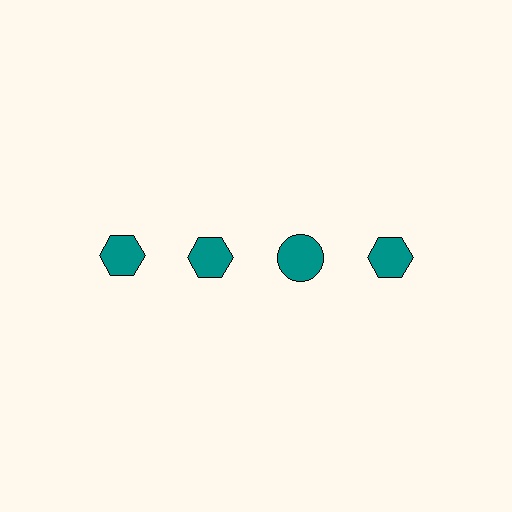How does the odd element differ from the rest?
It has a different shape: circle instead of hexagon.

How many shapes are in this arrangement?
There are 4 shapes arranged in a grid pattern.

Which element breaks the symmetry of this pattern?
The teal circle in the top row, center column breaks the symmetry. All other shapes are teal hexagons.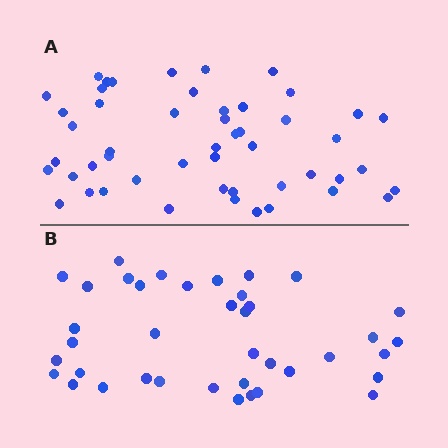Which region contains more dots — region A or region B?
Region A (the top region) has more dots.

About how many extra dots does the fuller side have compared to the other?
Region A has roughly 12 or so more dots than region B.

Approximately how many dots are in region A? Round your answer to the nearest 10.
About 50 dots.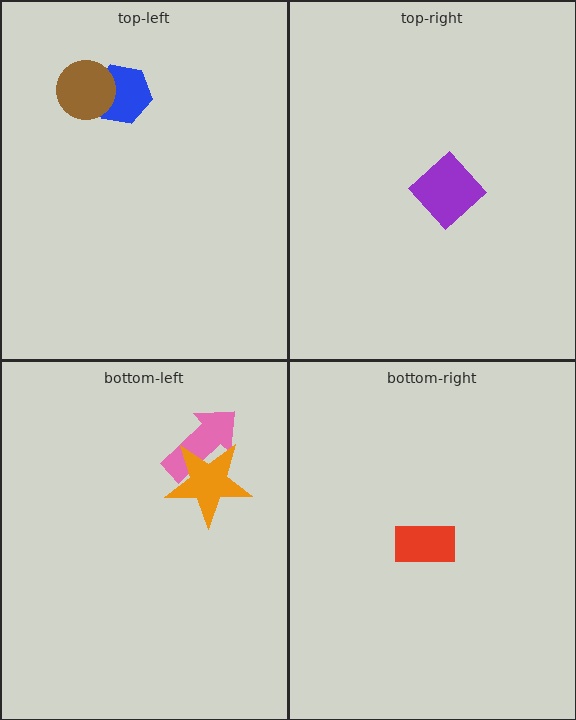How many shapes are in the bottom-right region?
1.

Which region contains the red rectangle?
The bottom-right region.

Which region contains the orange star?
The bottom-left region.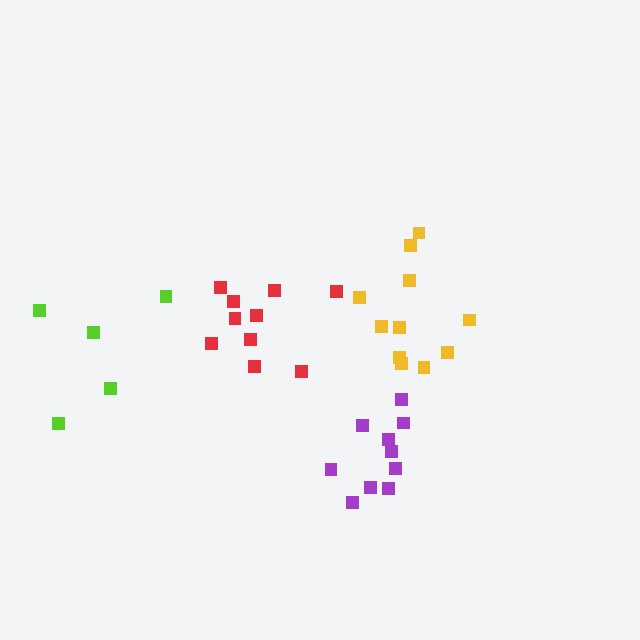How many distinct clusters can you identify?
There are 4 distinct clusters.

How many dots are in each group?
Group 1: 11 dots, Group 2: 5 dots, Group 3: 10 dots, Group 4: 10 dots (36 total).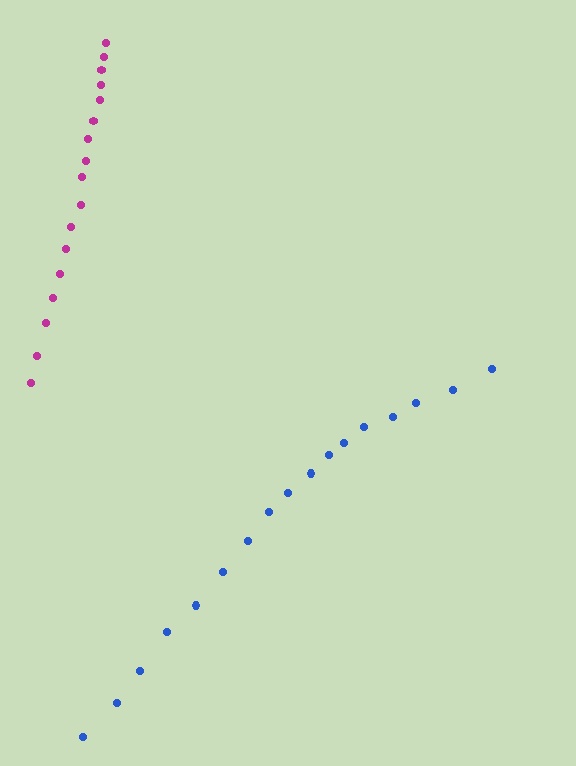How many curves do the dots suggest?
There are 2 distinct paths.